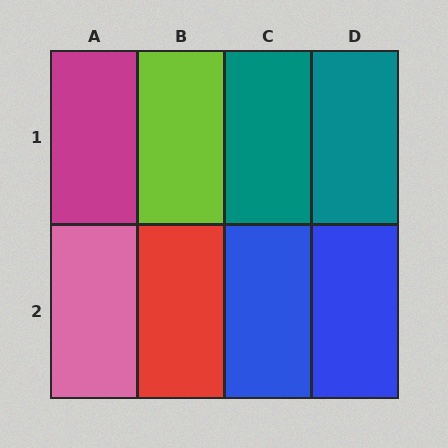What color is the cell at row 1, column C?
Teal.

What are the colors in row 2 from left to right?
Pink, red, blue, blue.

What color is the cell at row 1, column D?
Teal.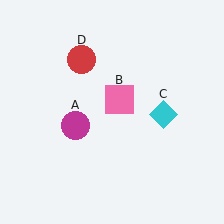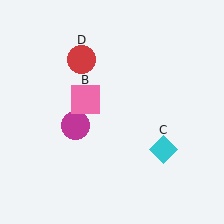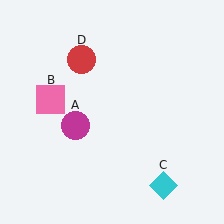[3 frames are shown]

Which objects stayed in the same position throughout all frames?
Magenta circle (object A) and red circle (object D) remained stationary.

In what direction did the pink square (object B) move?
The pink square (object B) moved left.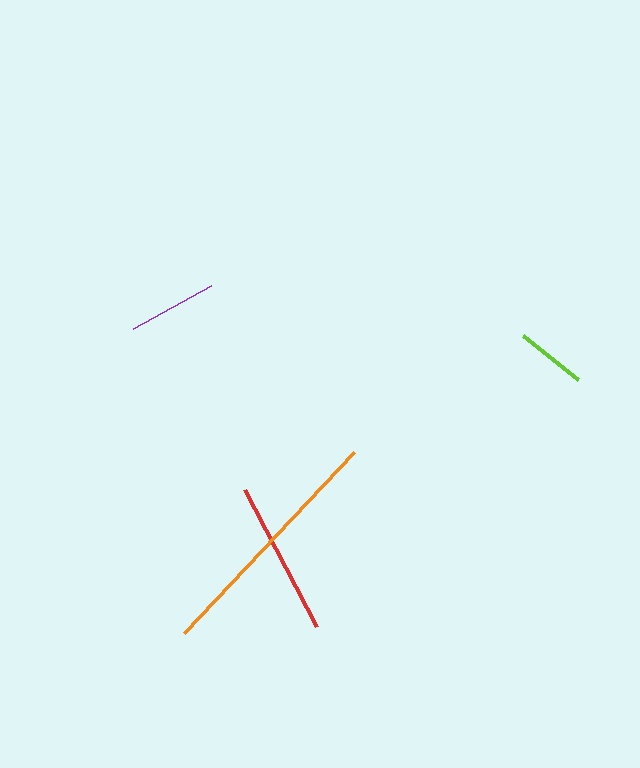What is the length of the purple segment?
The purple segment is approximately 89 pixels long.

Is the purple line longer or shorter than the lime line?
The purple line is longer than the lime line.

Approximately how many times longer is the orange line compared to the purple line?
The orange line is approximately 2.8 times the length of the purple line.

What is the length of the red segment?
The red segment is approximately 155 pixels long.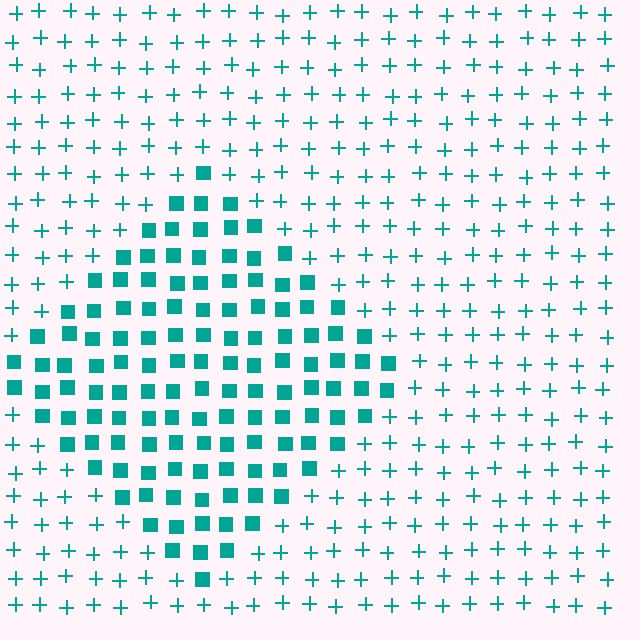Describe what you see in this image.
The image is filled with small teal elements arranged in a uniform grid. A diamond-shaped region contains squares, while the surrounding area contains plus signs. The boundary is defined purely by the change in element shape.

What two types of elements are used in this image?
The image uses squares inside the diamond region and plus signs outside it.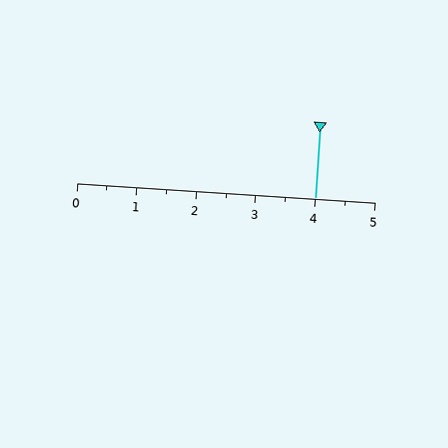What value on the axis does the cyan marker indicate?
The marker indicates approximately 4.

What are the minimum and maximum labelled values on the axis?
The axis runs from 0 to 5.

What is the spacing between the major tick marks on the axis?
The major ticks are spaced 1 apart.